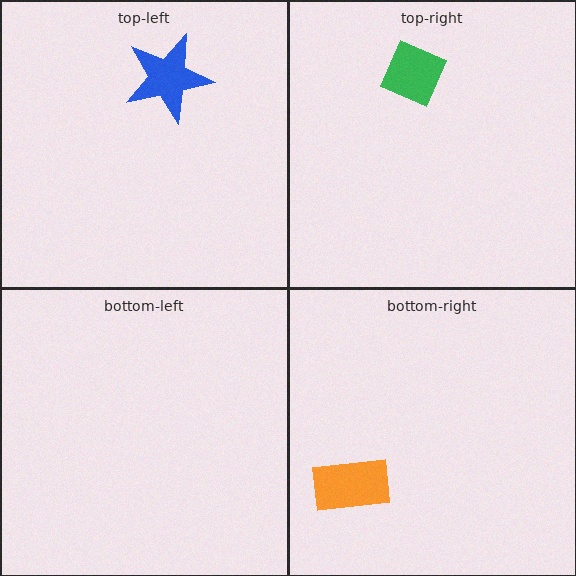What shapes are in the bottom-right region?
The orange rectangle.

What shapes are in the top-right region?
The green diamond.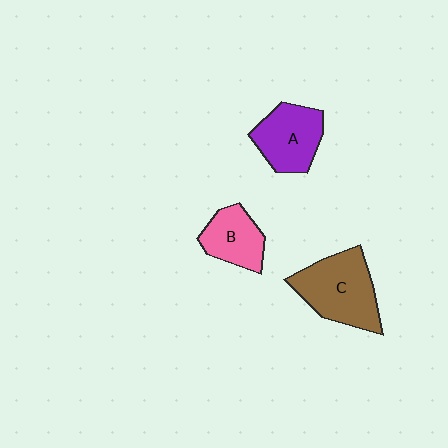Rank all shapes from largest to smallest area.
From largest to smallest: C (brown), A (purple), B (pink).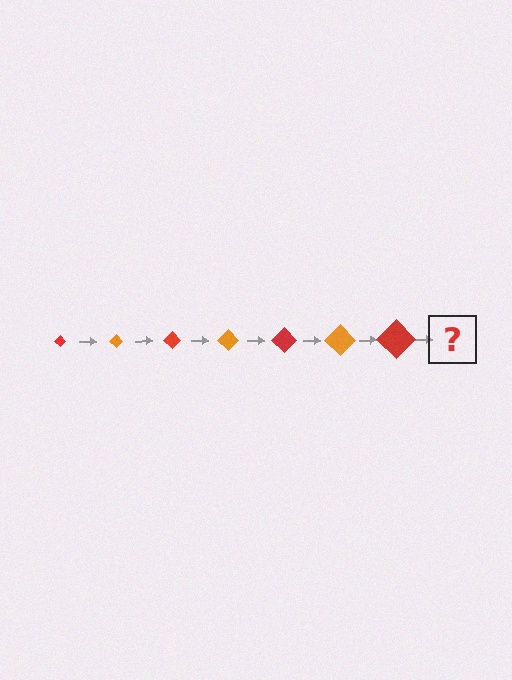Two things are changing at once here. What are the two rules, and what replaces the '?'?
The two rules are that the diamond grows larger each step and the color cycles through red and orange. The '?' should be an orange diamond, larger than the previous one.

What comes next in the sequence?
The next element should be an orange diamond, larger than the previous one.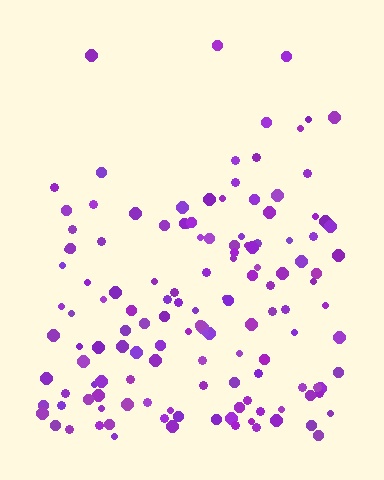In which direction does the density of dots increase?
From top to bottom, with the bottom side densest.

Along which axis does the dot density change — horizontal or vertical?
Vertical.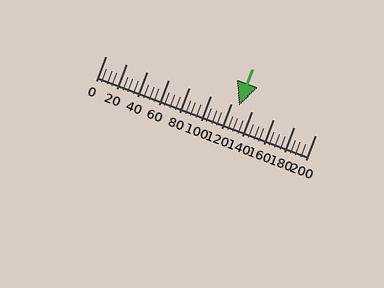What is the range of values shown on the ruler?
The ruler shows values from 0 to 200.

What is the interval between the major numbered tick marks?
The major tick marks are spaced 20 units apart.